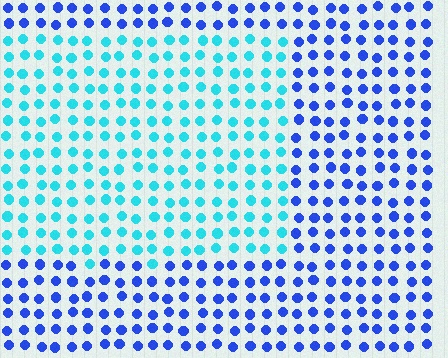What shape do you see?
I see a rectangle.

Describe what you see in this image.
The image is filled with small blue elements in a uniform arrangement. A rectangle-shaped region is visible where the elements are tinted to a slightly different hue, forming a subtle color boundary.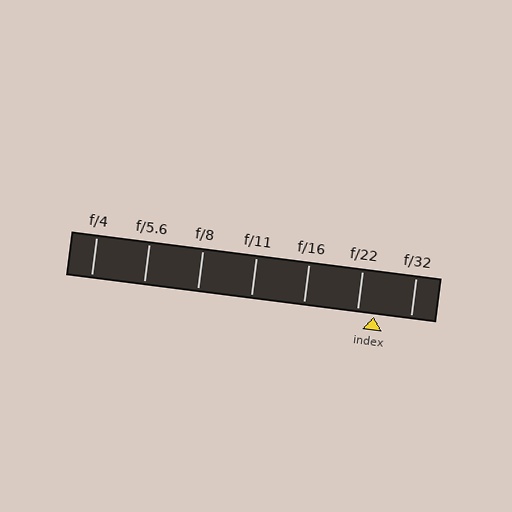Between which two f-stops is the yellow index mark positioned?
The index mark is between f/22 and f/32.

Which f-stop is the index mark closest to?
The index mark is closest to f/22.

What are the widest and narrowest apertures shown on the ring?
The widest aperture shown is f/4 and the narrowest is f/32.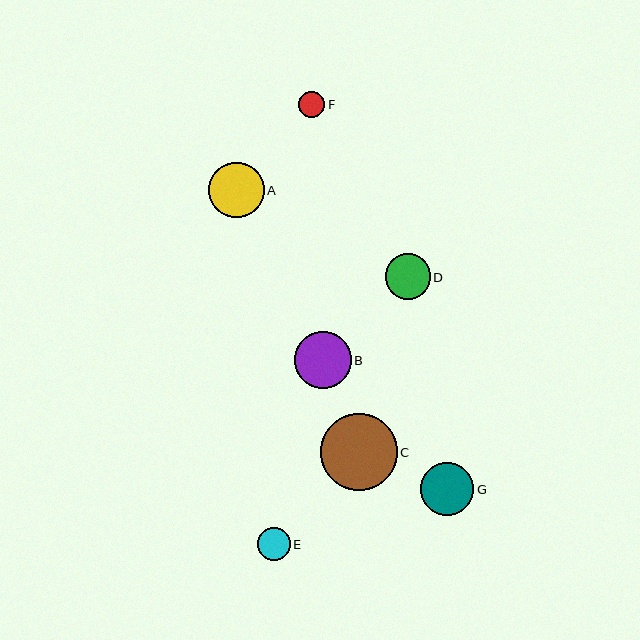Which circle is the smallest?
Circle F is the smallest with a size of approximately 26 pixels.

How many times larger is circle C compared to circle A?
Circle C is approximately 1.4 times the size of circle A.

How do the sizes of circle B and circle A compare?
Circle B and circle A are approximately the same size.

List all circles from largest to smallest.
From largest to smallest: C, B, A, G, D, E, F.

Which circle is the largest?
Circle C is the largest with a size of approximately 77 pixels.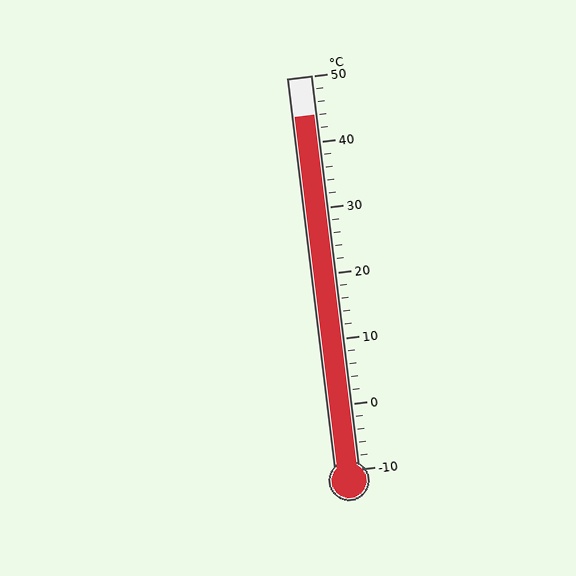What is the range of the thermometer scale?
The thermometer scale ranges from -10°C to 50°C.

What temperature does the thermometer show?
The thermometer shows approximately 44°C.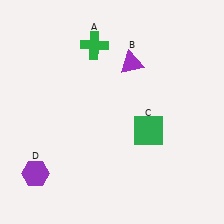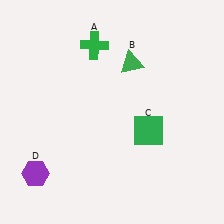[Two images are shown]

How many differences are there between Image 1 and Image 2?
There is 1 difference between the two images.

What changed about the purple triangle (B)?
In Image 1, B is purple. In Image 2, it changed to green.